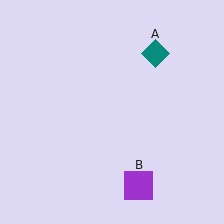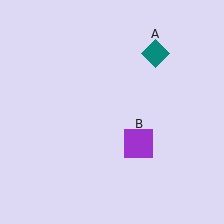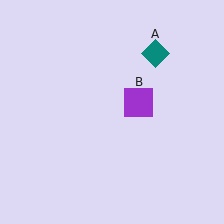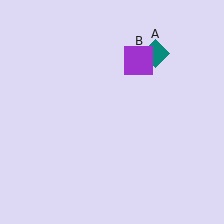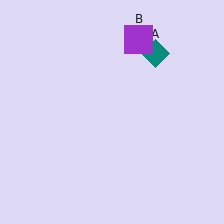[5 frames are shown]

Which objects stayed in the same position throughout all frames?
Teal diamond (object A) remained stationary.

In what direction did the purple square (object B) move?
The purple square (object B) moved up.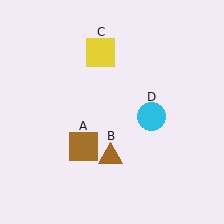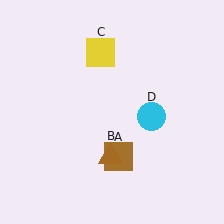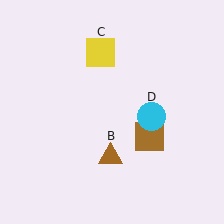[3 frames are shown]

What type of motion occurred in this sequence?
The brown square (object A) rotated counterclockwise around the center of the scene.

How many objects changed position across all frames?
1 object changed position: brown square (object A).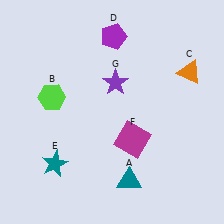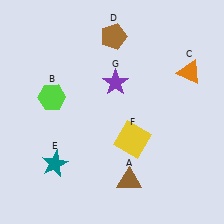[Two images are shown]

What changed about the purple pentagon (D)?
In Image 1, D is purple. In Image 2, it changed to brown.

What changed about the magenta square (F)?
In Image 1, F is magenta. In Image 2, it changed to yellow.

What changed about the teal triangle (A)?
In Image 1, A is teal. In Image 2, it changed to brown.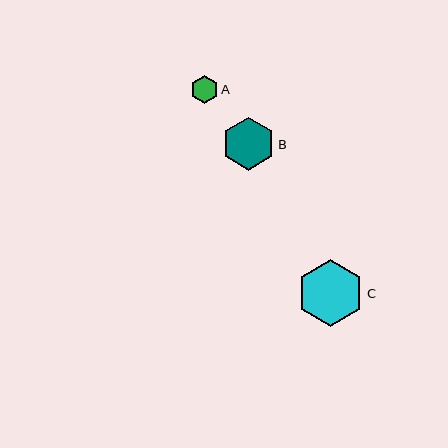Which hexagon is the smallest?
Hexagon A is the smallest with a size of approximately 28 pixels.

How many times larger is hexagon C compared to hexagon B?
Hexagon C is approximately 1.3 times the size of hexagon B.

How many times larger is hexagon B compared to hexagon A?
Hexagon B is approximately 1.9 times the size of hexagon A.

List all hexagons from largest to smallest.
From largest to smallest: C, B, A.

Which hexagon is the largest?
Hexagon C is the largest with a size of approximately 67 pixels.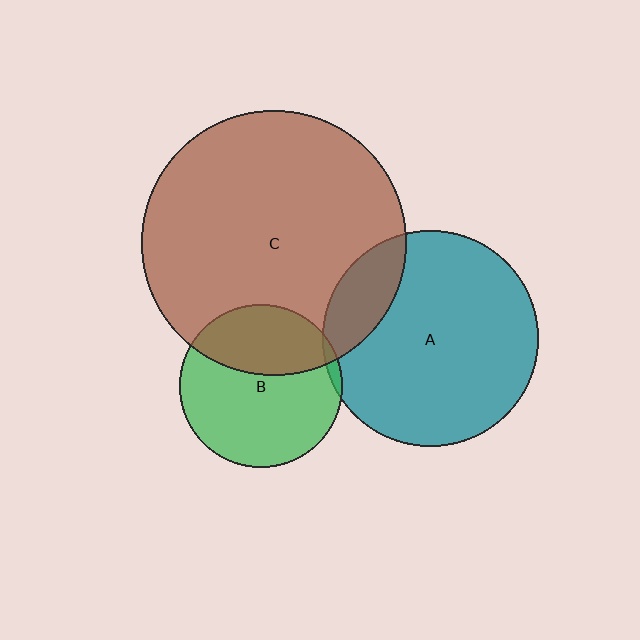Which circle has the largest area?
Circle C (brown).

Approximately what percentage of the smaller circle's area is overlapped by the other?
Approximately 5%.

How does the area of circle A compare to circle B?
Approximately 1.8 times.